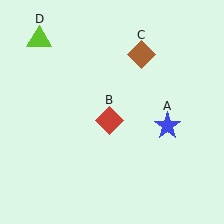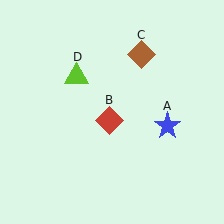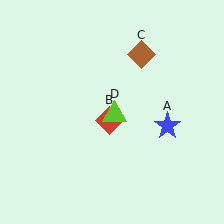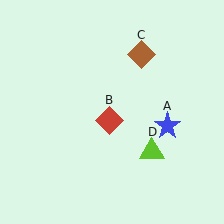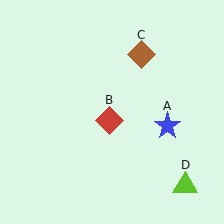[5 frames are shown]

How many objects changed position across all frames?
1 object changed position: lime triangle (object D).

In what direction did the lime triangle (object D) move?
The lime triangle (object D) moved down and to the right.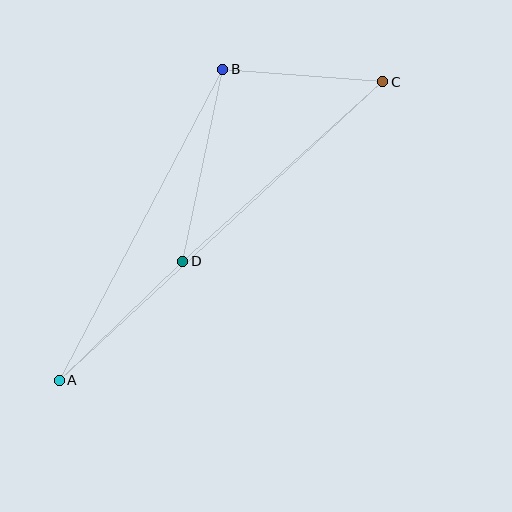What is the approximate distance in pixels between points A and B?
The distance between A and B is approximately 351 pixels.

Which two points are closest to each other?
Points B and C are closest to each other.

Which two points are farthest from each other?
Points A and C are farthest from each other.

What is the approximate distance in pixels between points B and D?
The distance between B and D is approximately 197 pixels.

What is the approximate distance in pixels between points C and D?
The distance between C and D is approximately 269 pixels.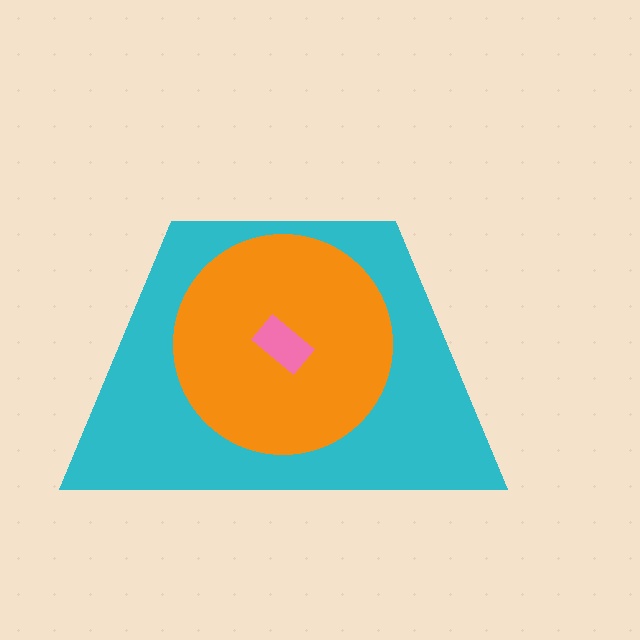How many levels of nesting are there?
3.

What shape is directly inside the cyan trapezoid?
The orange circle.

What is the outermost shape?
The cyan trapezoid.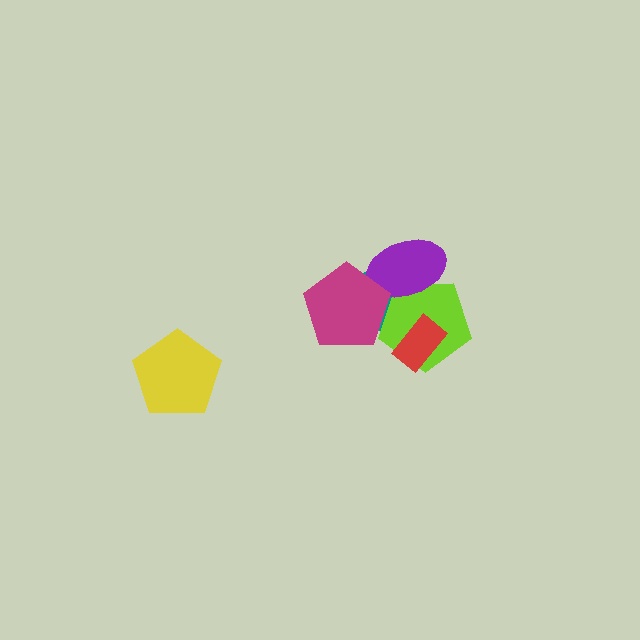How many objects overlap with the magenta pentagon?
3 objects overlap with the magenta pentagon.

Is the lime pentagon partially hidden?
Yes, it is partially covered by another shape.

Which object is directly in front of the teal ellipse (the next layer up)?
The lime pentagon is directly in front of the teal ellipse.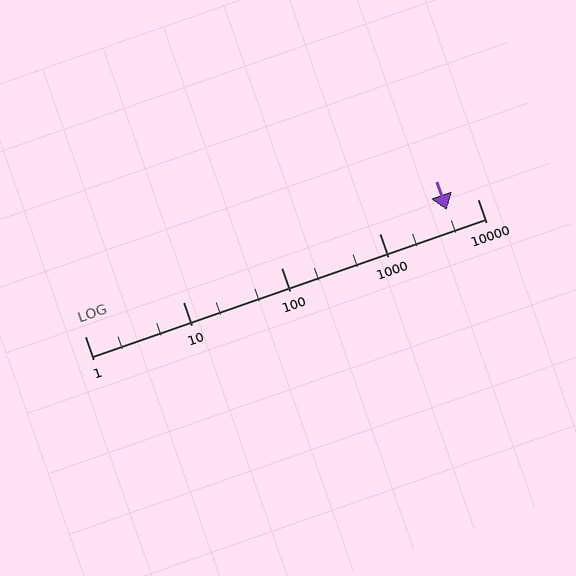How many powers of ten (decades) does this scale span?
The scale spans 4 decades, from 1 to 10000.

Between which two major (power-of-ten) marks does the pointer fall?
The pointer is between 1000 and 10000.